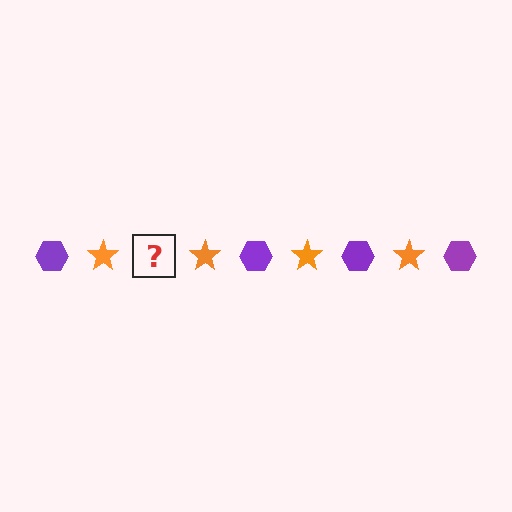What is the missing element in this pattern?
The missing element is a purple hexagon.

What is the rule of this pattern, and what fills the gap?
The rule is that the pattern alternates between purple hexagon and orange star. The gap should be filled with a purple hexagon.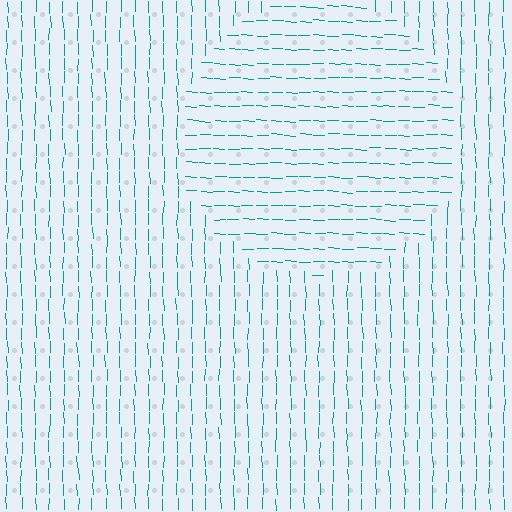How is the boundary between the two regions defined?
The boundary is defined purely by a change in line orientation (approximately 87 degrees difference). All lines are the same color and thickness.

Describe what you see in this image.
The image is filled with small teal line segments. A circle region in the image has lines oriented differently from the surrounding lines, creating a visible texture boundary.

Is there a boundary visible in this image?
Yes, there is a texture boundary formed by a change in line orientation.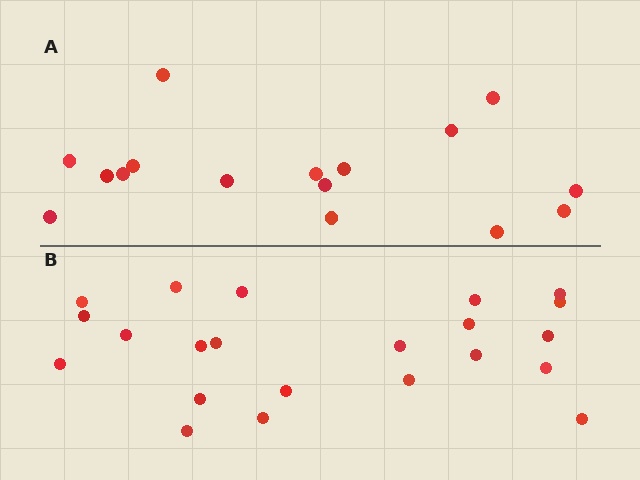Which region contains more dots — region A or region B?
Region B (the bottom region) has more dots.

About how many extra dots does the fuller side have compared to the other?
Region B has about 6 more dots than region A.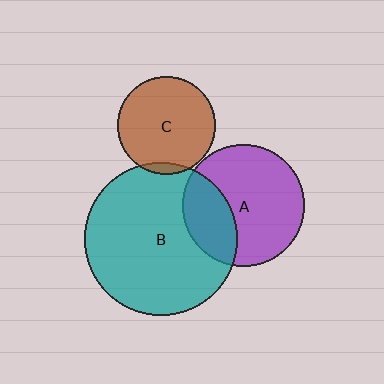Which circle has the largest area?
Circle B (teal).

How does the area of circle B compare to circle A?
Approximately 1.6 times.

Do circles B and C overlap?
Yes.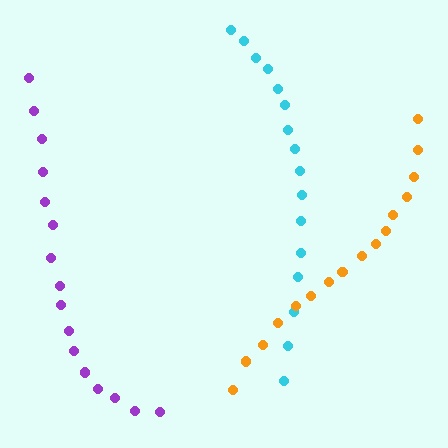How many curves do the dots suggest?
There are 3 distinct paths.